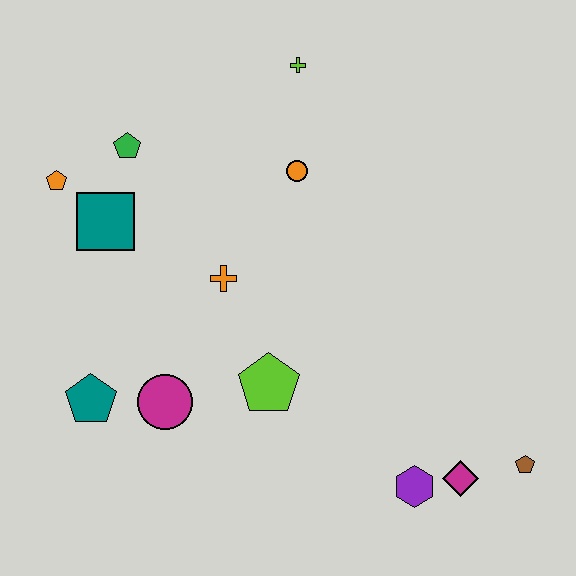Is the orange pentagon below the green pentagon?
Yes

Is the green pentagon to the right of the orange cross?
No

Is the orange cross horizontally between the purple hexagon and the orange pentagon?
Yes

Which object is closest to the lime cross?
The orange circle is closest to the lime cross.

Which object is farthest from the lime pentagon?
The lime cross is farthest from the lime pentagon.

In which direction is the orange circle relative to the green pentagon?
The orange circle is to the right of the green pentagon.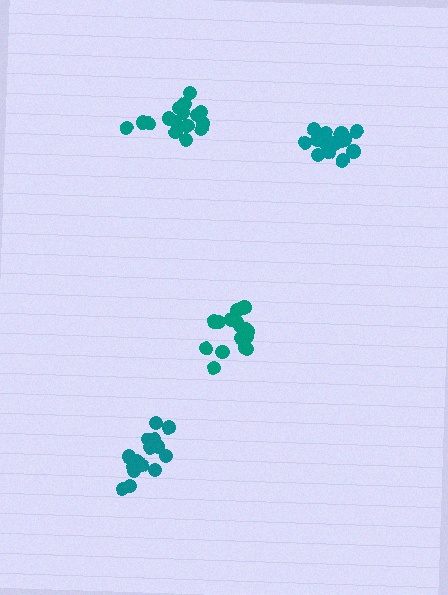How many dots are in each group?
Group 1: 17 dots, Group 2: 16 dots, Group 3: 17 dots, Group 4: 15 dots (65 total).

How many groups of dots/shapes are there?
There are 4 groups.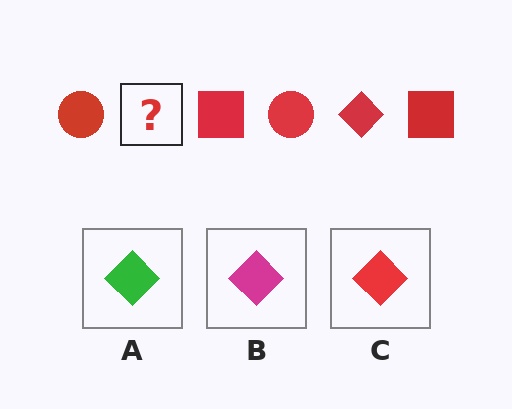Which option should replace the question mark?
Option C.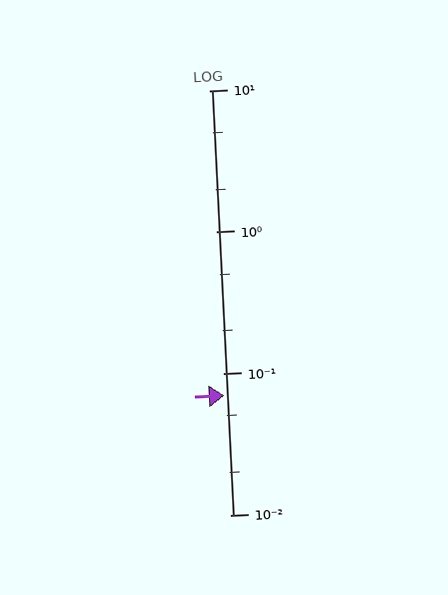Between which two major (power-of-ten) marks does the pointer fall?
The pointer is between 0.01 and 0.1.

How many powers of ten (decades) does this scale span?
The scale spans 3 decades, from 0.01 to 10.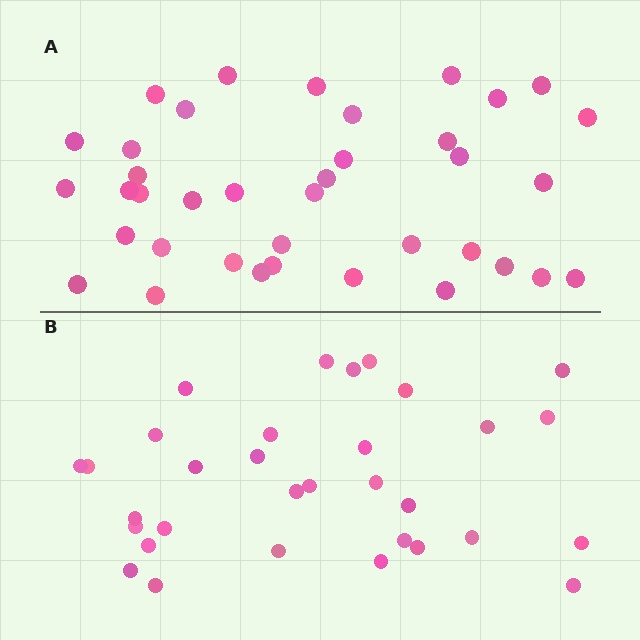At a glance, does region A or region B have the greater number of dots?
Region A (the top region) has more dots.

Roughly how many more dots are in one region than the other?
Region A has about 6 more dots than region B.